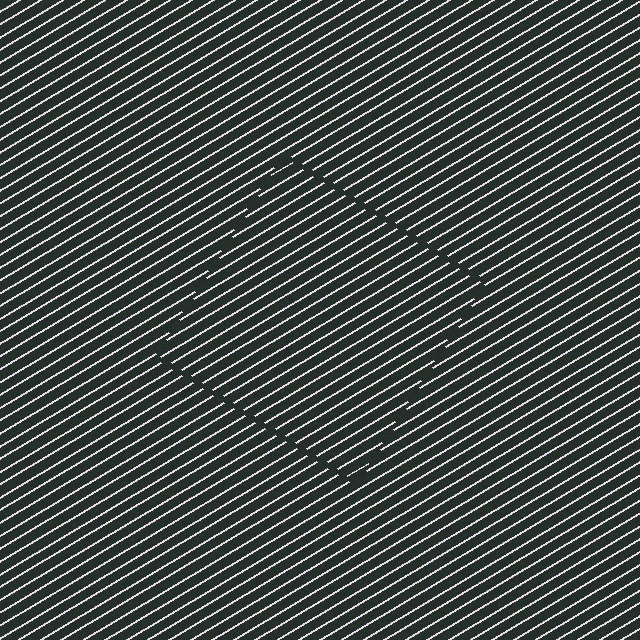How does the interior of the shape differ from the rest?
The interior of the shape contains the same grating, shifted by half a period — the contour is defined by the phase discontinuity where line-ends from the inner and outer gratings abut.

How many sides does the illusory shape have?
4 sides — the line-ends trace a square.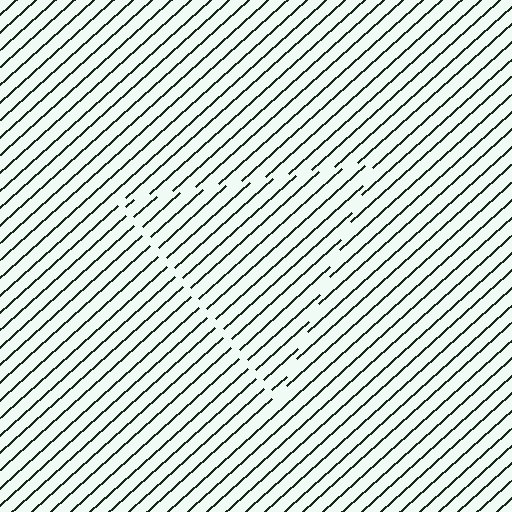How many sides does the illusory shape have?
3 sides — the line-ends trace a triangle.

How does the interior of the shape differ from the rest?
The interior of the shape contains the same grating, shifted by half a period — the contour is defined by the phase discontinuity where line-ends from the inner and outer gratings abut.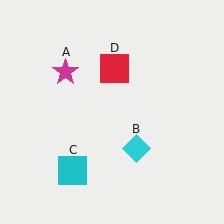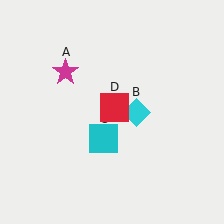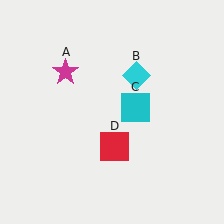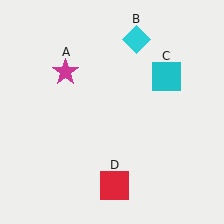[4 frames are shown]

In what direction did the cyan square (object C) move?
The cyan square (object C) moved up and to the right.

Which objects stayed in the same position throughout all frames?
Magenta star (object A) remained stationary.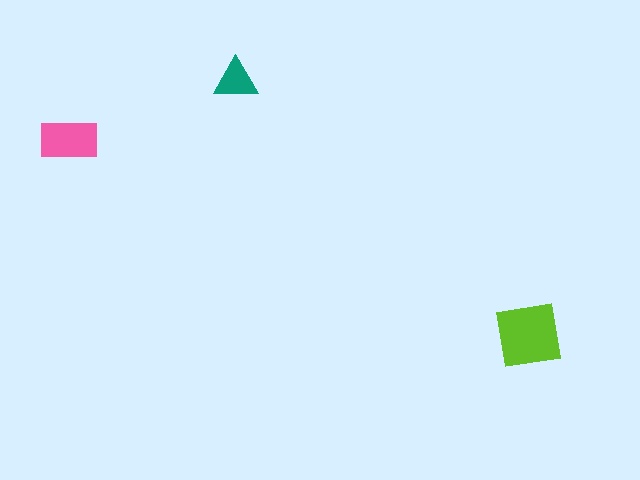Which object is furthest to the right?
The lime square is rightmost.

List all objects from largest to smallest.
The lime square, the pink rectangle, the teal triangle.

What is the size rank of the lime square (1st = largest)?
1st.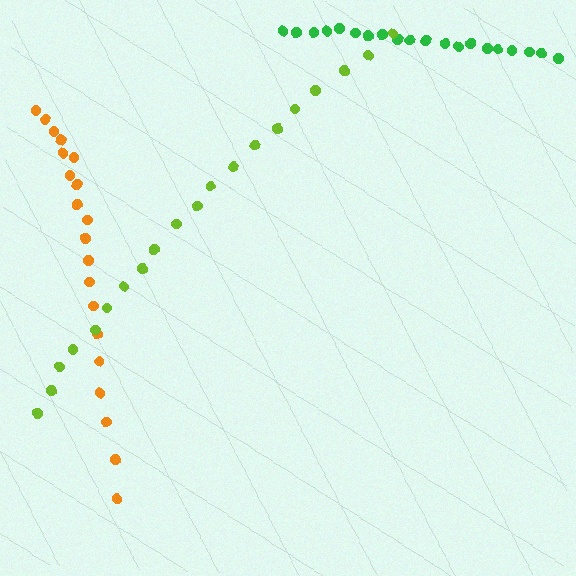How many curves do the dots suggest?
There are 3 distinct paths.